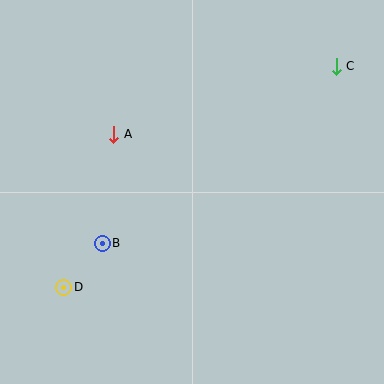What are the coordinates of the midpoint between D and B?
The midpoint between D and B is at (83, 265).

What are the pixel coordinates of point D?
Point D is at (64, 287).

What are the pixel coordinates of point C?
Point C is at (336, 66).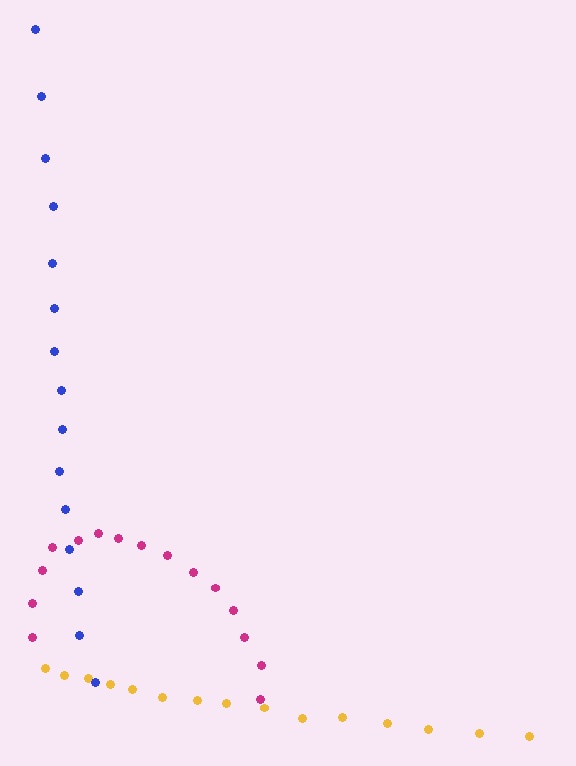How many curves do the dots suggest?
There are 3 distinct paths.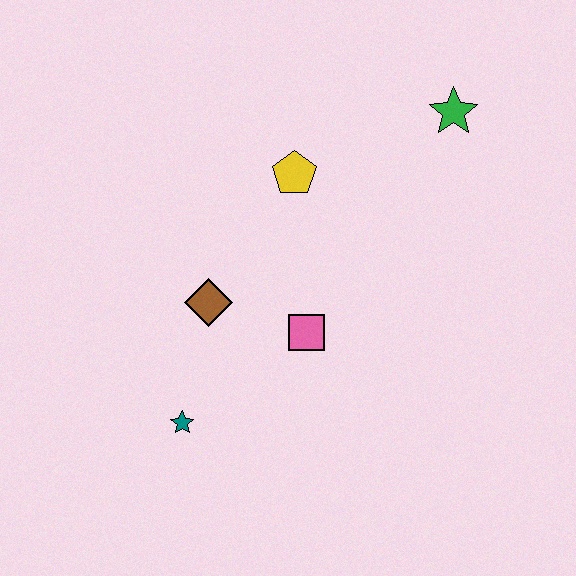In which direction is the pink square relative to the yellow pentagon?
The pink square is below the yellow pentagon.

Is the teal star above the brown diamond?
No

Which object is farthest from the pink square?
The green star is farthest from the pink square.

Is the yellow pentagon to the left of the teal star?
No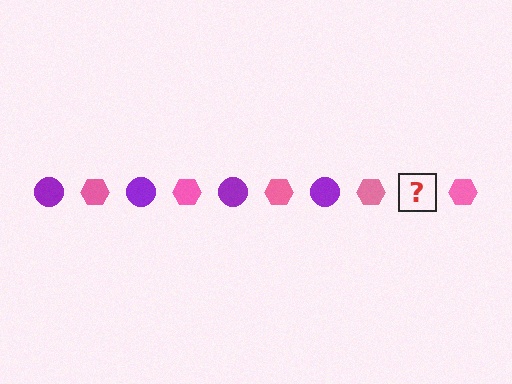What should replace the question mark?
The question mark should be replaced with a purple circle.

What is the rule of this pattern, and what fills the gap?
The rule is that the pattern alternates between purple circle and pink hexagon. The gap should be filled with a purple circle.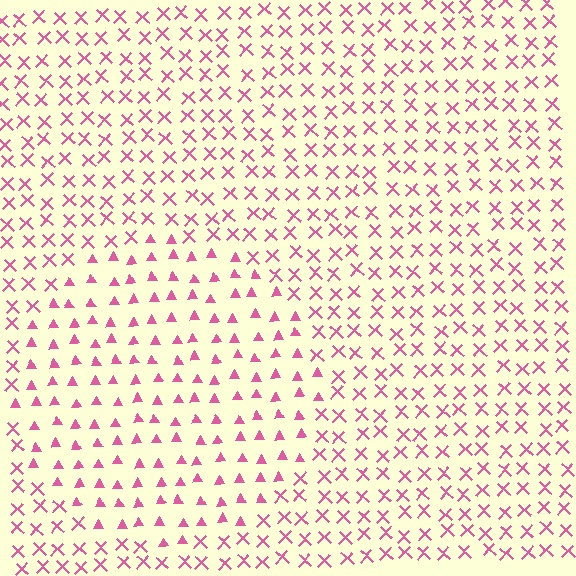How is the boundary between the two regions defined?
The boundary is defined by a change in element shape: triangles inside vs. X marks outside. All elements share the same color and spacing.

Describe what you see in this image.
The image is filled with small pink elements arranged in a uniform grid. A circle-shaped region contains triangles, while the surrounding area contains X marks. The boundary is defined purely by the change in element shape.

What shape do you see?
I see a circle.